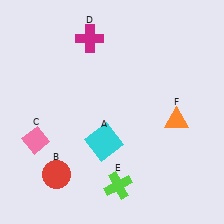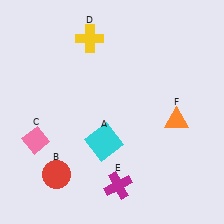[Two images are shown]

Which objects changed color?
D changed from magenta to yellow. E changed from lime to magenta.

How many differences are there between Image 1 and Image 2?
There are 2 differences between the two images.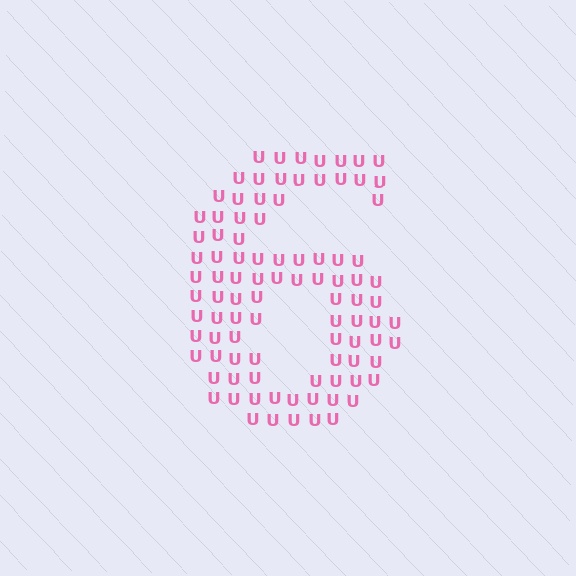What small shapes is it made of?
It is made of small letter U's.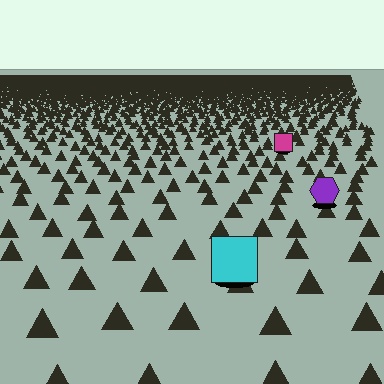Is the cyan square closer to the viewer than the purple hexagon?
Yes. The cyan square is closer — you can tell from the texture gradient: the ground texture is coarser near it.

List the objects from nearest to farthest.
From nearest to farthest: the cyan square, the purple hexagon, the magenta square.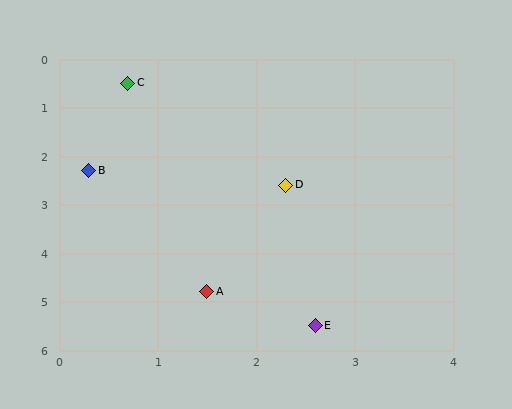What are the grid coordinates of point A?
Point A is at approximately (1.5, 4.8).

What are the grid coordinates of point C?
Point C is at approximately (0.7, 0.5).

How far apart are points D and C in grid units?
Points D and C are about 2.6 grid units apart.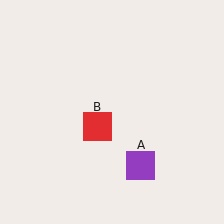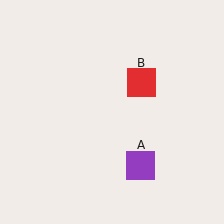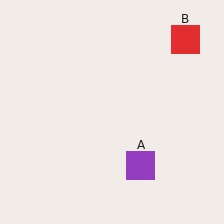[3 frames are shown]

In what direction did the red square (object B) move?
The red square (object B) moved up and to the right.